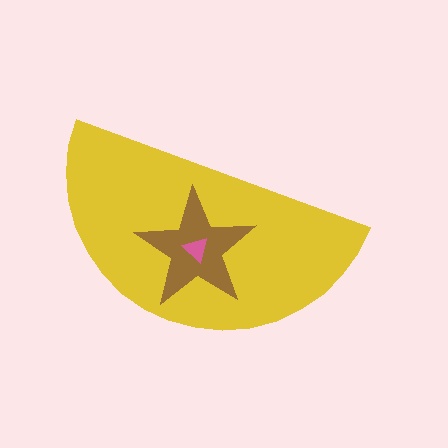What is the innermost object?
The pink triangle.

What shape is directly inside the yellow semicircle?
The brown star.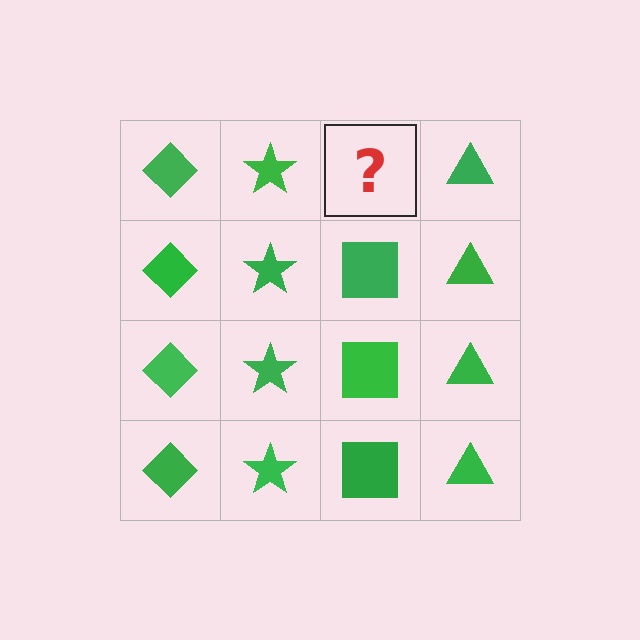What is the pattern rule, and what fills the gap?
The rule is that each column has a consistent shape. The gap should be filled with a green square.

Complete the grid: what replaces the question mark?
The question mark should be replaced with a green square.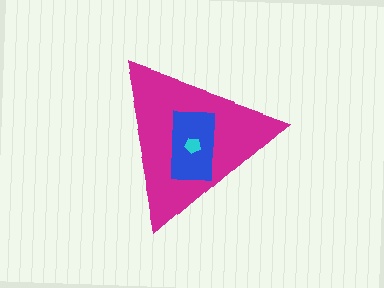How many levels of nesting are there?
3.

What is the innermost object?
The cyan pentagon.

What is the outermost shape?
The magenta triangle.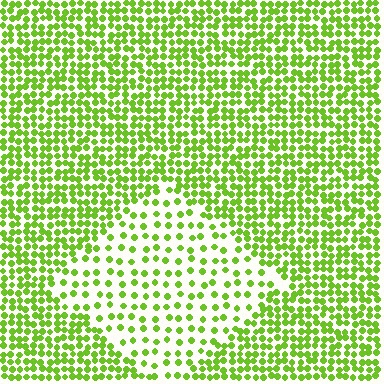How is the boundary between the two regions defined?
The boundary is defined by a change in element density (approximately 2.3x ratio). All elements are the same color, size, and shape.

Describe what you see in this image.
The image contains small lime elements arranged at two different densities. A diamond-shaped region is visible where the elements are less densely packed than the surrounding area.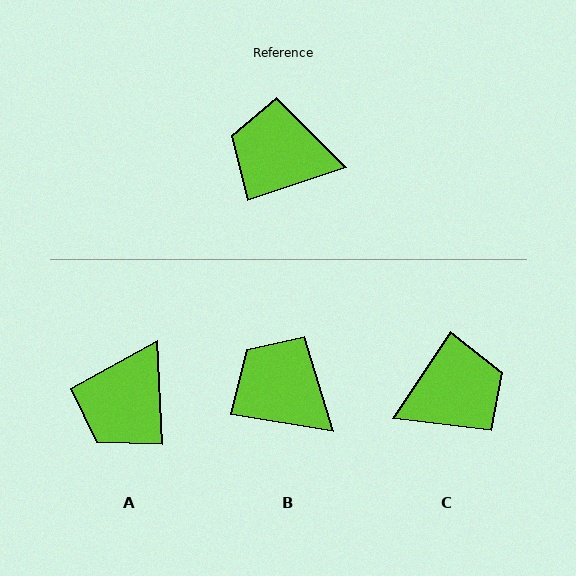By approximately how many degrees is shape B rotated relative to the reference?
Approximately 28 degrees clockwise.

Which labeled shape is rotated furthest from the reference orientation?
C, about 142 degrees away.